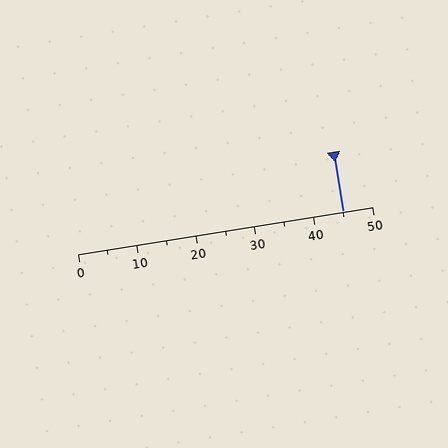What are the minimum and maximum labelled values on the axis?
The axis runs from 0 to 50.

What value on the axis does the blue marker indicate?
The marker indicates approximately 45.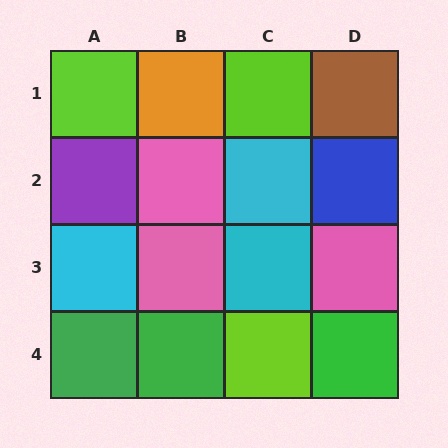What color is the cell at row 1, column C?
Lime.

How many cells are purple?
1 cell is purple.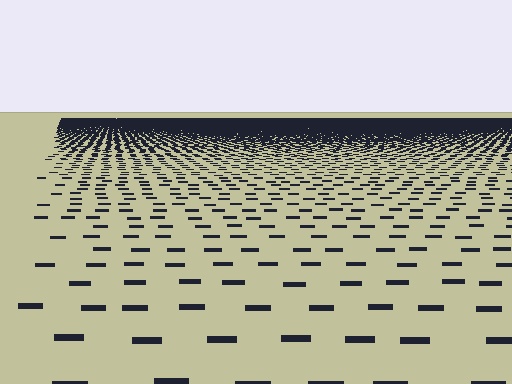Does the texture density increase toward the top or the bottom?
Density increases toward the top.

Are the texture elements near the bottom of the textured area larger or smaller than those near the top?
Larger. Near the bottom, elements are closer to the viewer and appear at a bigger on-screen size.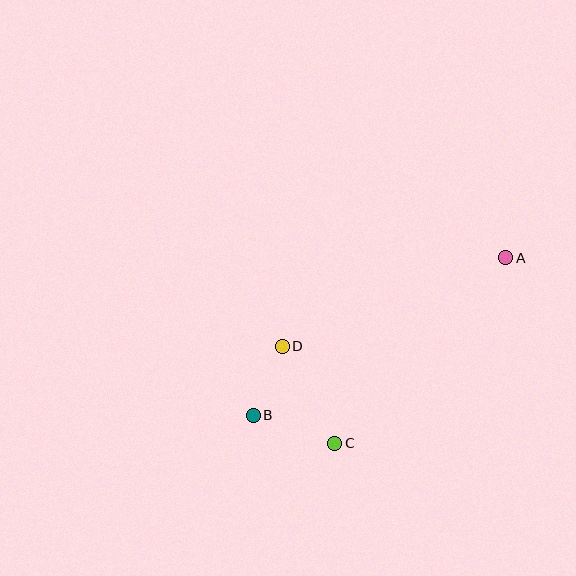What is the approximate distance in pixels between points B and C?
The distance between B and C is approximately 86 pixels.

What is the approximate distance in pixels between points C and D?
The distance between C and D is approximately 110 pixels.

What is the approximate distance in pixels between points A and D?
The distance between A and D is approximately 240 pixels.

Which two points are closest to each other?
Points B and D are closest to each other.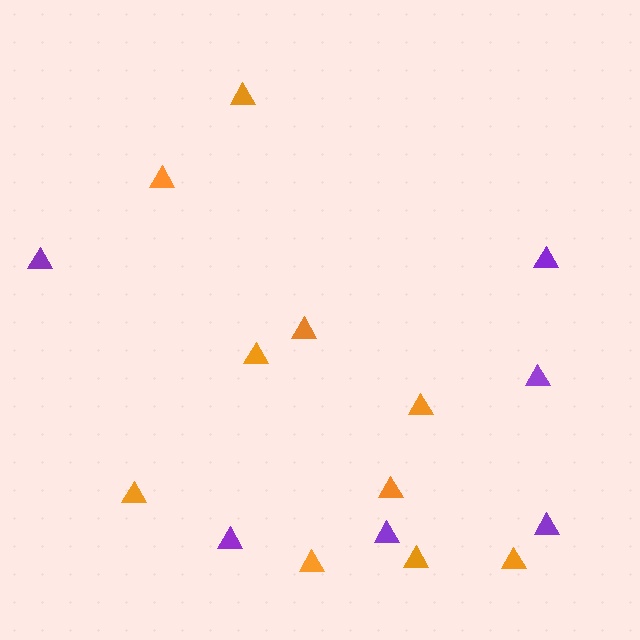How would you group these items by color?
There are 2 groups: one group of purple triangles (6) and one group of orange triangles (10).